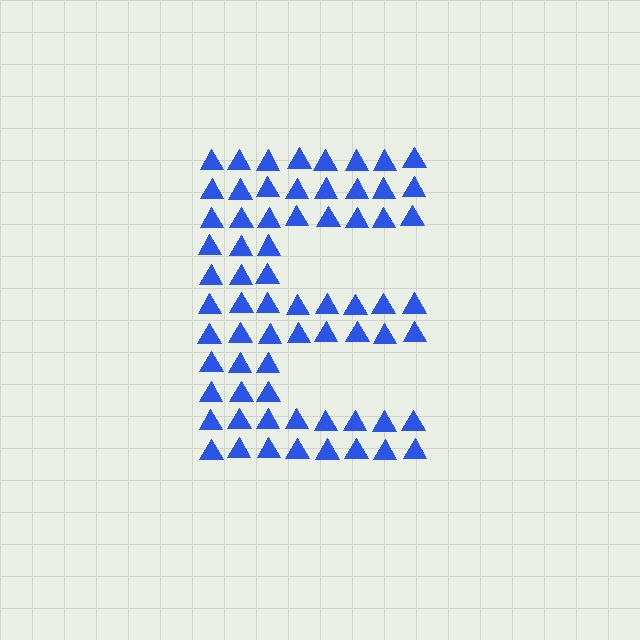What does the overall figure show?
The overall figure shows the letter E.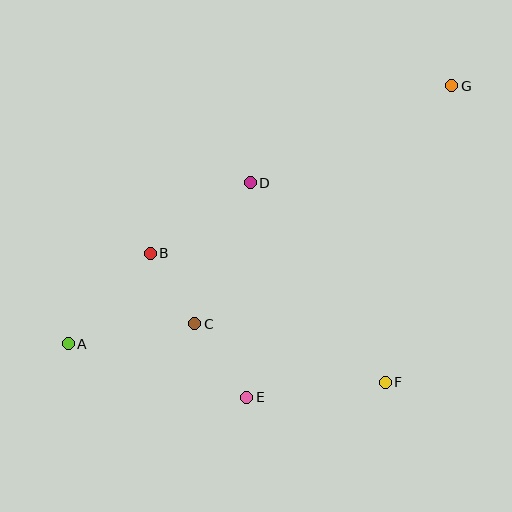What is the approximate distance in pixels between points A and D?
The distance between A and D is approximately 243 pixels.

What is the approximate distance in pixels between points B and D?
The distance between B and D is approximately 122 pixels.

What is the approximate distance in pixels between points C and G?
The distance between C and G is approximately 350 pixels.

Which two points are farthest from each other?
Points A and G are farthest from each other.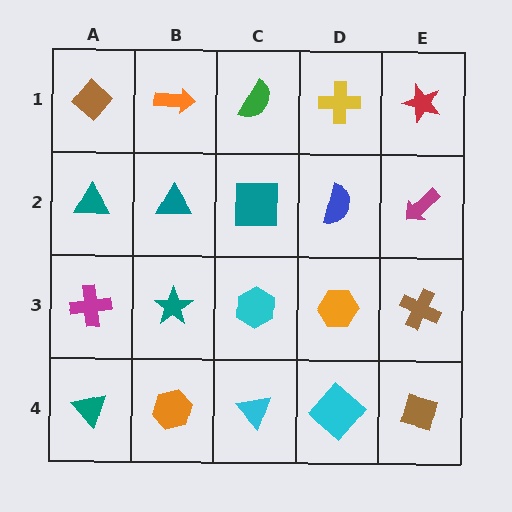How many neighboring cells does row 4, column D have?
3.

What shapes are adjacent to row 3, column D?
A blue semicircle (row 2, column D), a cyan diamond (row 4, column D), a cyan hexagon (row 3, column C), a brown cross (row 3, column E).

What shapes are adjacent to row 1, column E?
A magenta arrow (row 2, column E), a yellow cross (row 1, column D).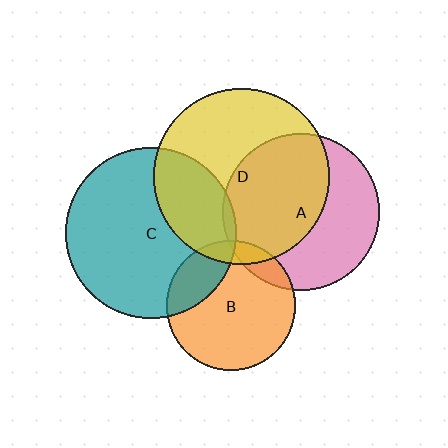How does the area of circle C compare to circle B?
Approximately 1.7 times.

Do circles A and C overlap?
Yes.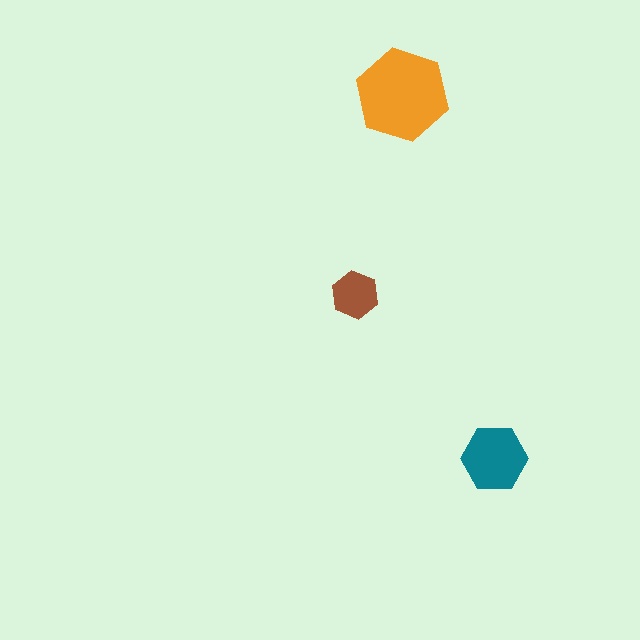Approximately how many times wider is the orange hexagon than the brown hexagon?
About 2 times wider.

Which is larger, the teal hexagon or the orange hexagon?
The orange one.